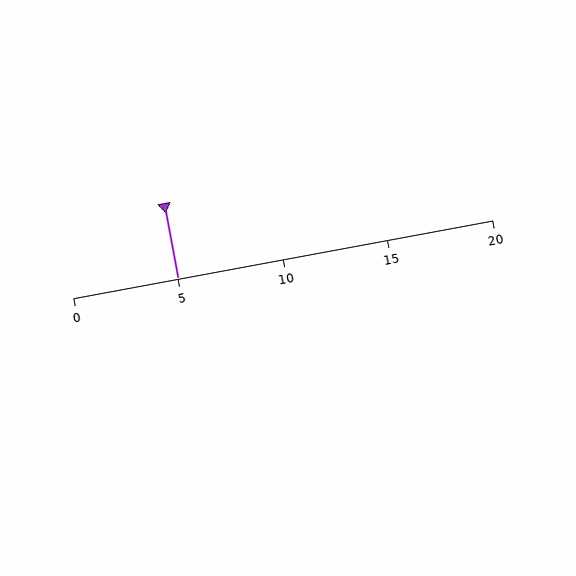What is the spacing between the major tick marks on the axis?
The major ticks are spaced 5 apart.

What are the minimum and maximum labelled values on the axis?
The axis runs from 0 to 20.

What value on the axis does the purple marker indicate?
The marker indicates approximately 5.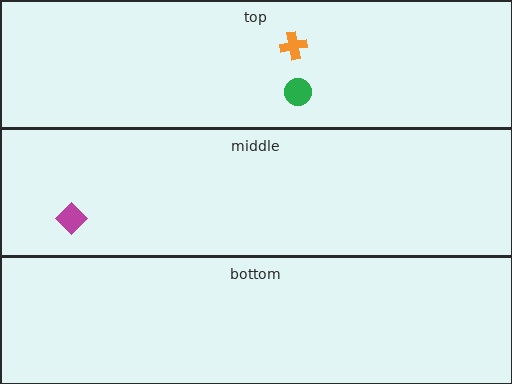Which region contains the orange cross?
The top region.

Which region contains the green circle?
The top region.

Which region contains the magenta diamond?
The middle region.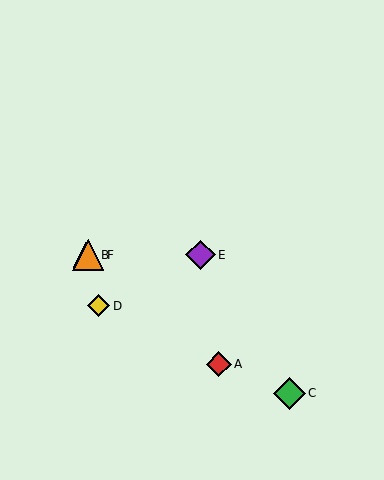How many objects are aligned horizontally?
3 objects (B, E, F) are aligned horizontally.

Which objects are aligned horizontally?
Objects B, E, F are aligned horizontally.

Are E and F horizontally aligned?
Yes, both are at y≈255.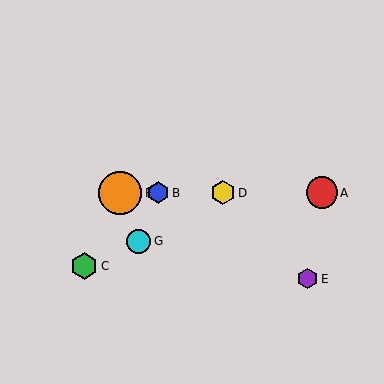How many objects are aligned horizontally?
4 objects (A, B, D, F) are aligned horizontally.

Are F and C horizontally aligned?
No, F is at y≈193 and C is at y≈266.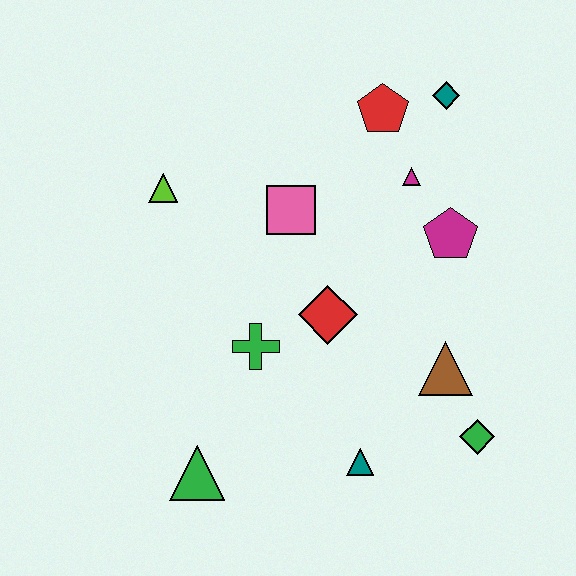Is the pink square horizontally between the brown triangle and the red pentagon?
No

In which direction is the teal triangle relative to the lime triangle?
The teal triangle is below the lime triangle.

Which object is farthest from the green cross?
The teal diamond is farthest from the green cross.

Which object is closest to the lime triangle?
The pink square is closest to the lime triangle.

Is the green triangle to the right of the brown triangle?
No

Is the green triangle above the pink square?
No